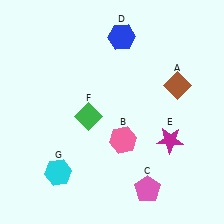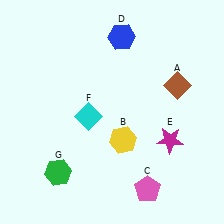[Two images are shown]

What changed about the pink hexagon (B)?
In Image 1, B is pink. In Image 2, it changed to yellow.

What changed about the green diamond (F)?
In Image 1, F is green. In Image 2, it changed to cyan.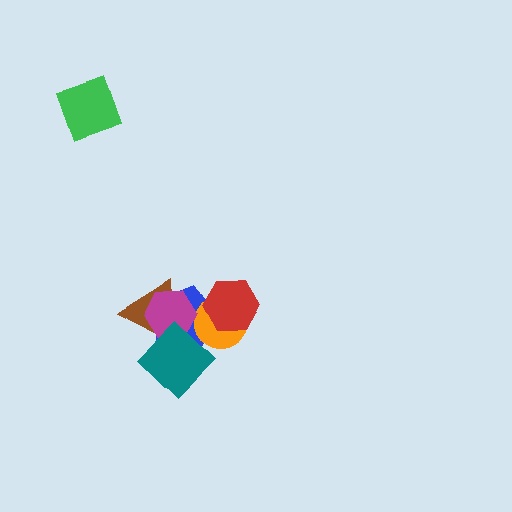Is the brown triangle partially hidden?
Yes, it is partially covered by another shape.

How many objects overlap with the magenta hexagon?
3 objects overlap with the magenta hexagon.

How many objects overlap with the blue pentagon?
5 objects overlap with the blue pentagon.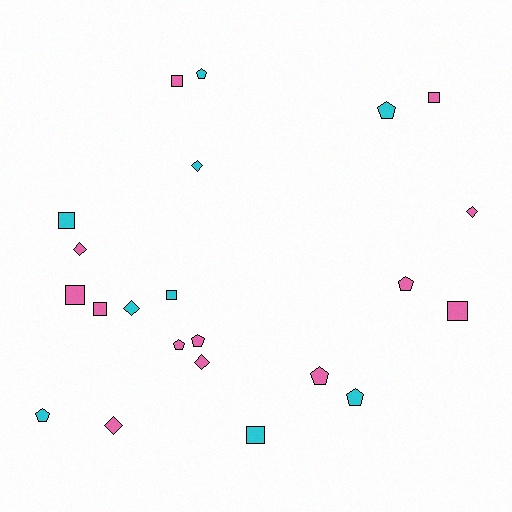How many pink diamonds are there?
There are 4 pink diamonds.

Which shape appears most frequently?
Pentagon, with 8 objects.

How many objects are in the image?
There are 22 objects.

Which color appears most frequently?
Pink, with 13 objects.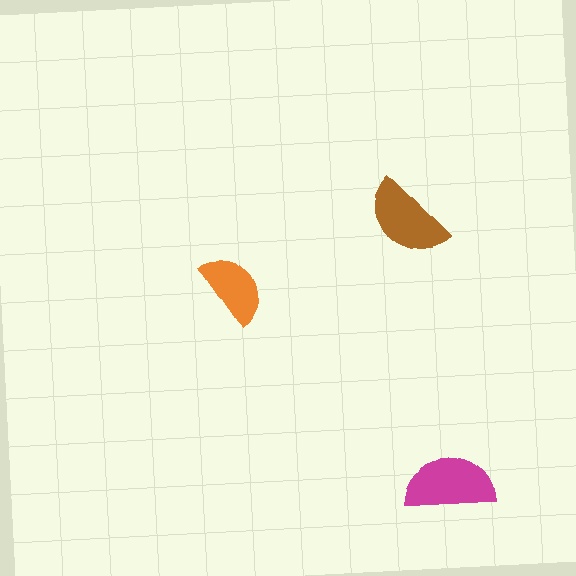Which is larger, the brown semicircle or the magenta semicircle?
The magenta one.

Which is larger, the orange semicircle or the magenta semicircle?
The magenta one.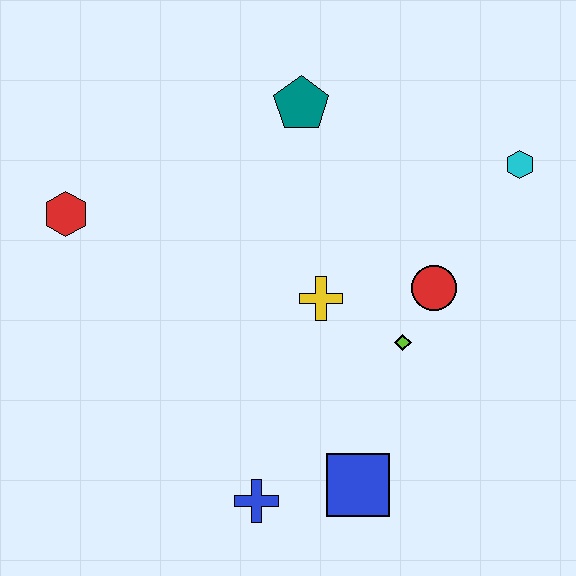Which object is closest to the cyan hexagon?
The red circle is closest to the cyan hexagon.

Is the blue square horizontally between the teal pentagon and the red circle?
Yes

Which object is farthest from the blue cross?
The cyan hexagon is farthest from the blue cross.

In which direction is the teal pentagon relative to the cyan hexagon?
The teal pentagon is to the left of the cyan hexagon.